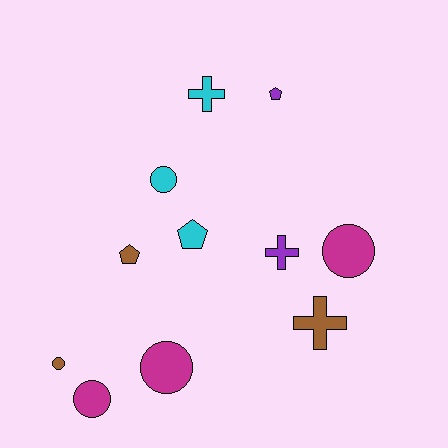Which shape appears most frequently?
Circle, with 5 objects.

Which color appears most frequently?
Cyan, with 3 objects.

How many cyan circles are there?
There is 1 cyan circle.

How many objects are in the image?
There are 11 objects.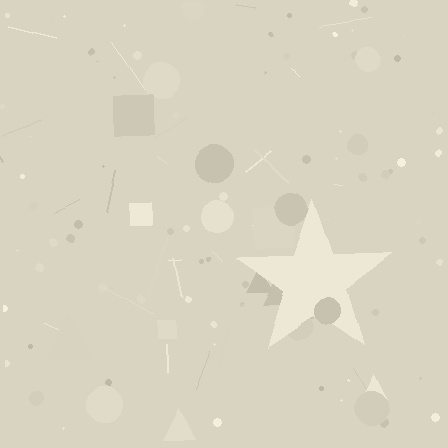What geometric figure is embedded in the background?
A star is embedded in the background.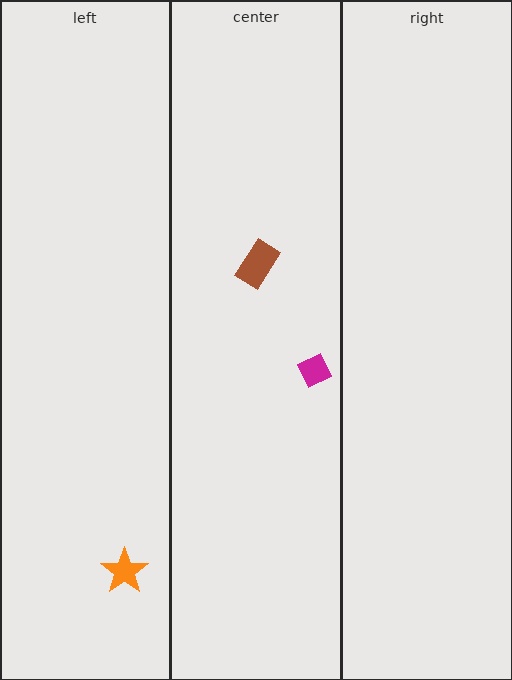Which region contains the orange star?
The left region.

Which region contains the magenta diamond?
The center region.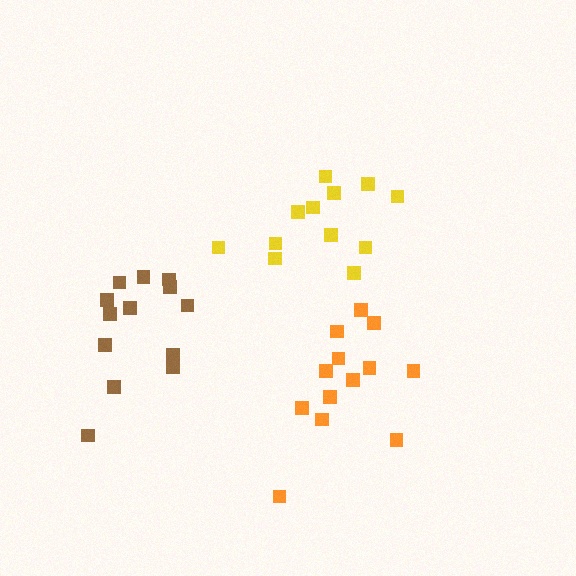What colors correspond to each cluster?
The clusters are colored: yellow, orange, brown.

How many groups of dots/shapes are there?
There are 3 groups.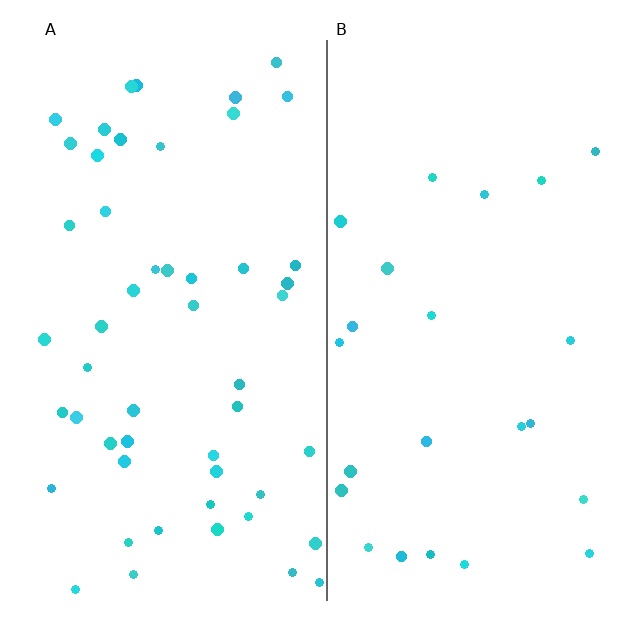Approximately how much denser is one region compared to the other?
Approximately 2.2× — region A over region B.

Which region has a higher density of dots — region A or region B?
A (the left).